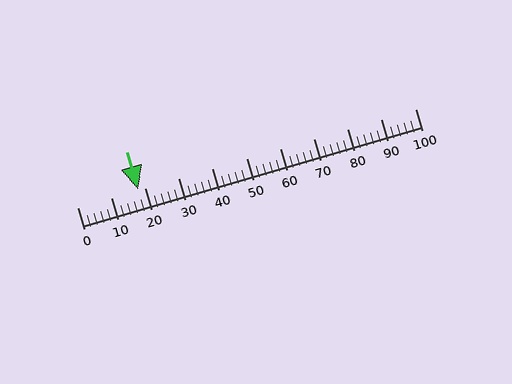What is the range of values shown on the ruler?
The ruler shows values from 0 to 100.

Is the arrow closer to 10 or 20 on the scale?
The arrow is closer to 20.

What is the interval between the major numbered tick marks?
The major tick marks are spaced 10 units apart.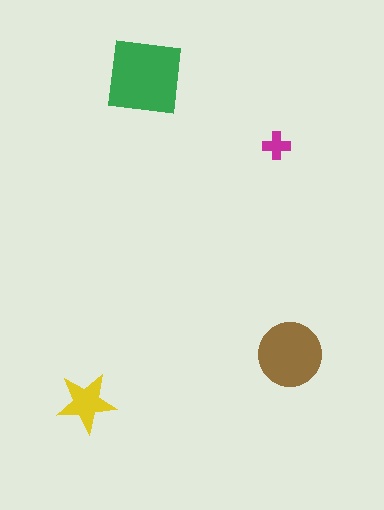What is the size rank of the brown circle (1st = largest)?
2nd.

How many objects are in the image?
There are 4 objects in the image.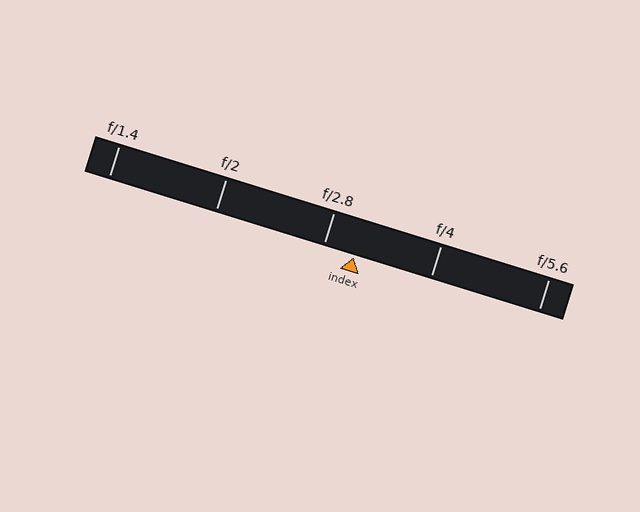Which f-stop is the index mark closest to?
The index mark is closest to f/2.8.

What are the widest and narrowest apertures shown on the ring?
The widest aperture shown is f/1.4 and the narrowest is f/5.6.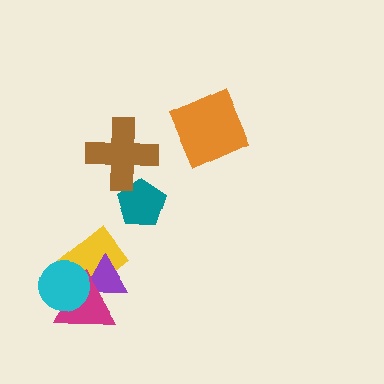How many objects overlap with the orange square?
0 objects overlap with the orange square.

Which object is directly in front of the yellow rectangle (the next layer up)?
The purple triangle is directly in front of the yellow rectangle.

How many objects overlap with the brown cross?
1 object overlaps with the brown cross.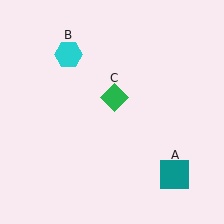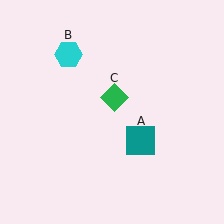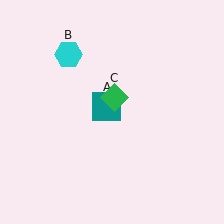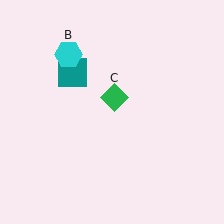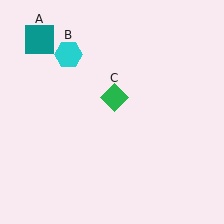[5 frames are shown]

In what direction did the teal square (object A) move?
The teal square (object A) moved up and to the left.